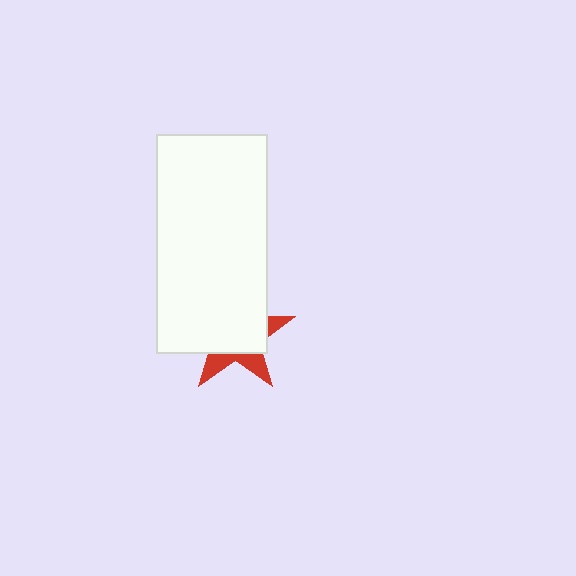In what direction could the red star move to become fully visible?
The red star could move toward the lower-right. That would shift it out from behind the white rectangle entirely.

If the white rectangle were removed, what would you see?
You would see the complete red star.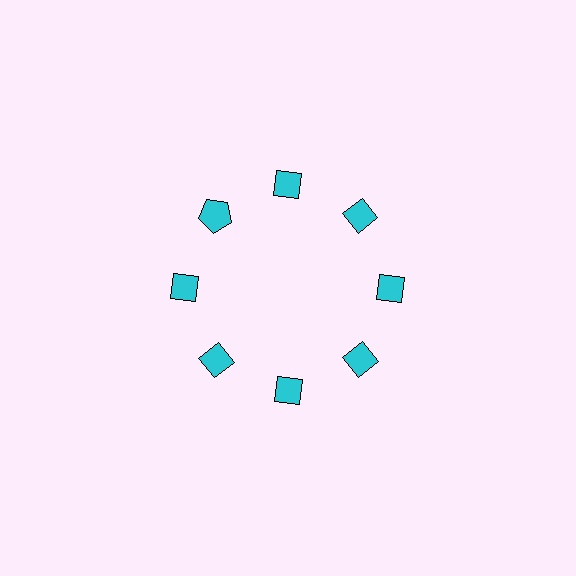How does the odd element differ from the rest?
It has a different shape: pentagon instead of diamond.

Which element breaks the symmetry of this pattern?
The cyan pentagon at roughly the 10 o'clock position breaks the symmetry. All other shapes are cyan diamonds.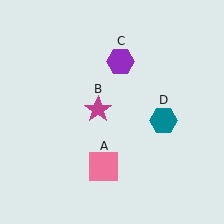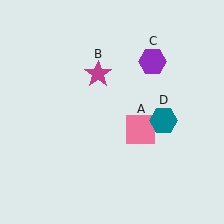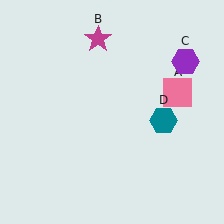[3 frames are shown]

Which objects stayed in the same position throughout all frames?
Teal hexagon (object D) remained stationary.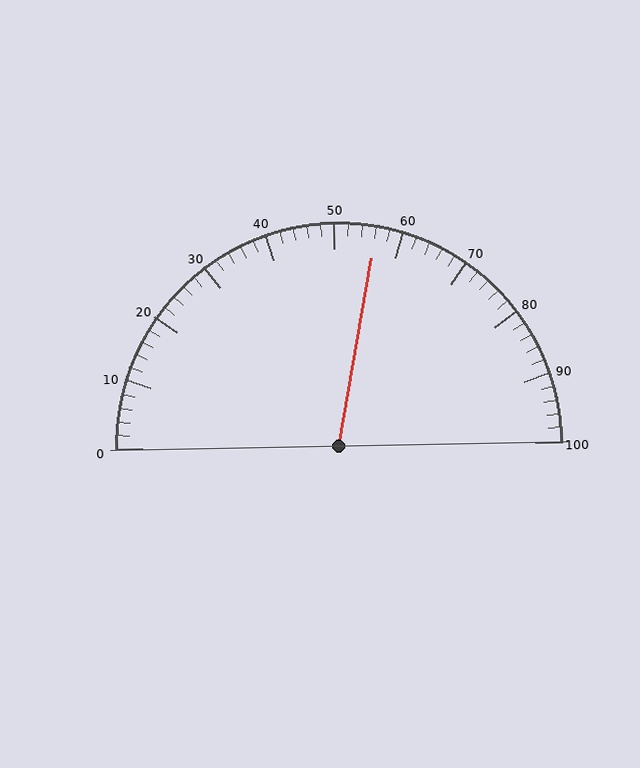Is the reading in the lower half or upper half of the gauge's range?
The reading is in the upper half of the range (0 to 100).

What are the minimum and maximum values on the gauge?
The gauge ranges from 0 to 100.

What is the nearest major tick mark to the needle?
The nearest major tick mark is 60.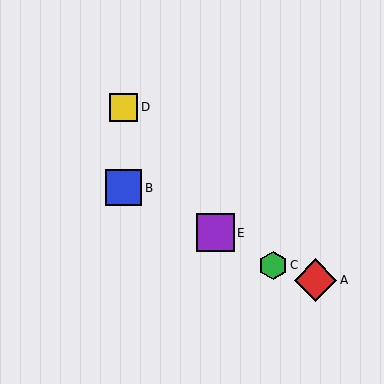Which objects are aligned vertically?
Objects B, D are aligned vertically.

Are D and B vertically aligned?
Yes, both are at x≈124.